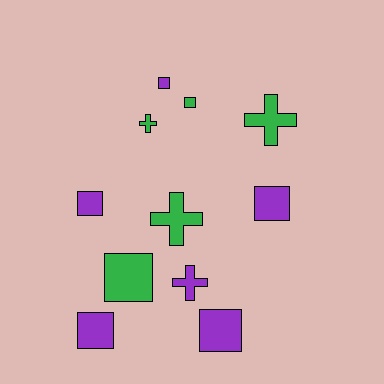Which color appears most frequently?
Purple, with 6 objects.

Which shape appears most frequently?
Square, with 7 objects.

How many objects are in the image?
There are 11 objects.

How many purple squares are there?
There are 5 purple squares.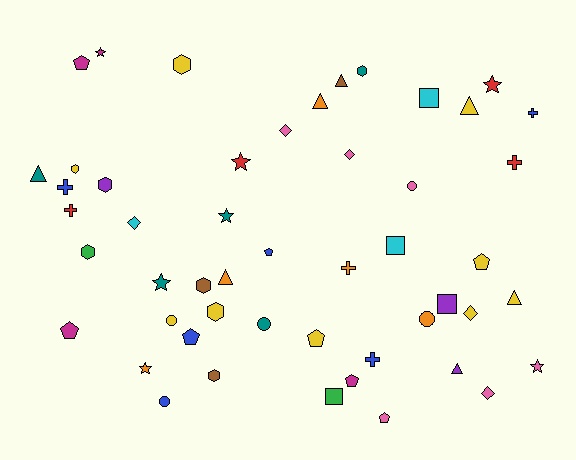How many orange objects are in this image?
There are 5 orange objects.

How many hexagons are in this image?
There are 8 hexagons.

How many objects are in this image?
There are 50 objects.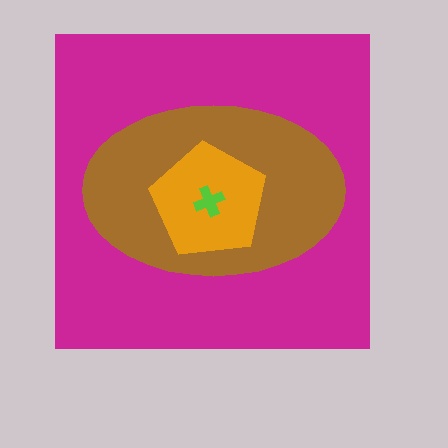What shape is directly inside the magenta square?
The brown ellipse.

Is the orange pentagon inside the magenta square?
Yes.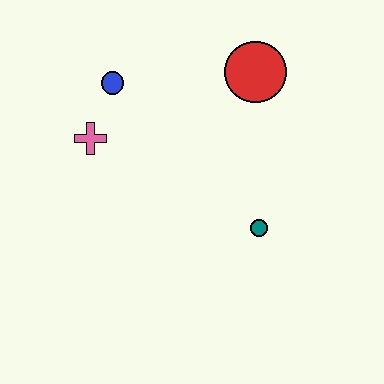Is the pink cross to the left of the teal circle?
Yes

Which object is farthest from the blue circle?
The teal circle is farthest from the blue circle.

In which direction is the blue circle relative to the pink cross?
The blue circle is above the pink cross.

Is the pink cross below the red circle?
Yes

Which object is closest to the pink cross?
The blue circle is closest to the pink cross.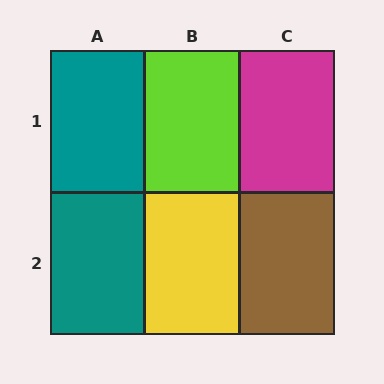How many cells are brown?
1 cell is brown.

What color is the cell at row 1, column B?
Lime.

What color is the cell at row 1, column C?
Magenta.